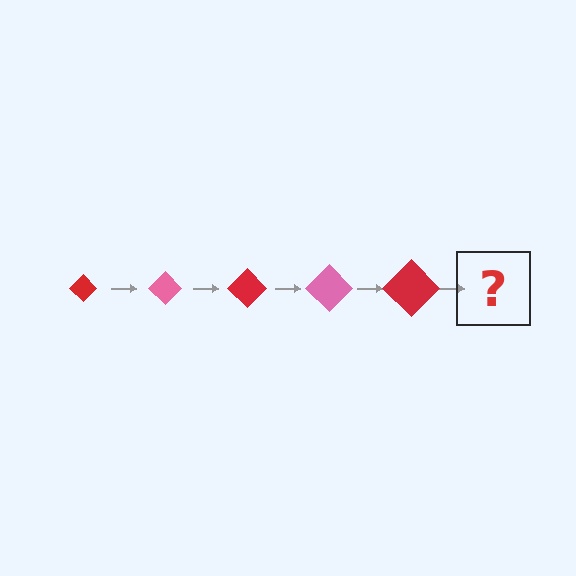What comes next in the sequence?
The next element should be a pink diamond, larger than the previous one.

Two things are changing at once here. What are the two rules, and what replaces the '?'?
The two rules are that the diamond grows larger each step and the color cycles through red and pink. The '?' should be a pink diamond, larger than the previous one.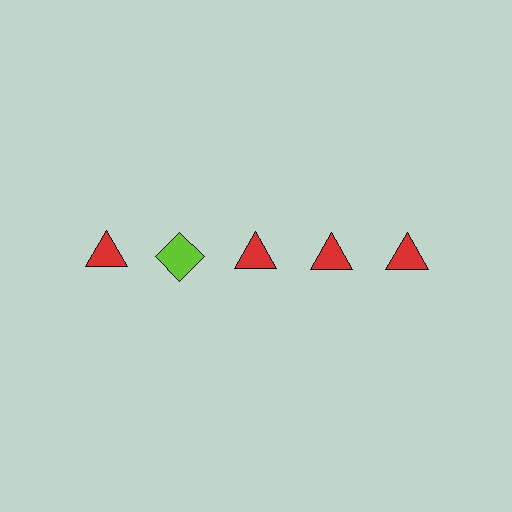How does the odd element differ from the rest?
It differs in both color (lime instead of red) and shape (diamond instead of triangle).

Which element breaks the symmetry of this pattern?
The lime diamond in the top row, second from left column breaks the symmetry. All other shapes are red triangles.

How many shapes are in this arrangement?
There are 5 shapes arranged in a grid pattern.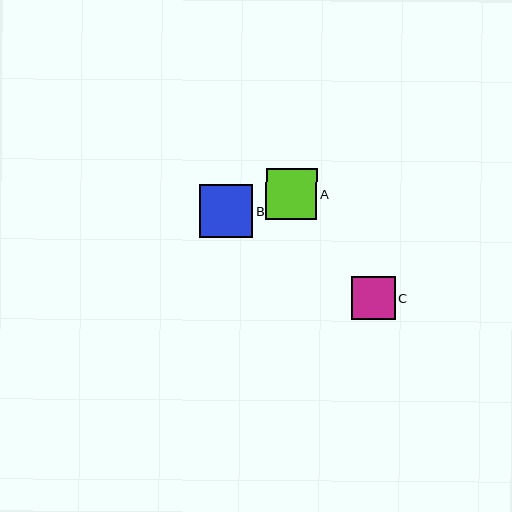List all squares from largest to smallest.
From largest to smallest: B, A, C.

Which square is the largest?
Square B is the largest with a size of approximately 53 pixels.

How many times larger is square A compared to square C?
Square A is approximately 1.2 times the size of square C.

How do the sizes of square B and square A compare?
Square B and square A are approximately the same size.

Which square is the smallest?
Square C is the smallest with a size of approximately 43 pixels.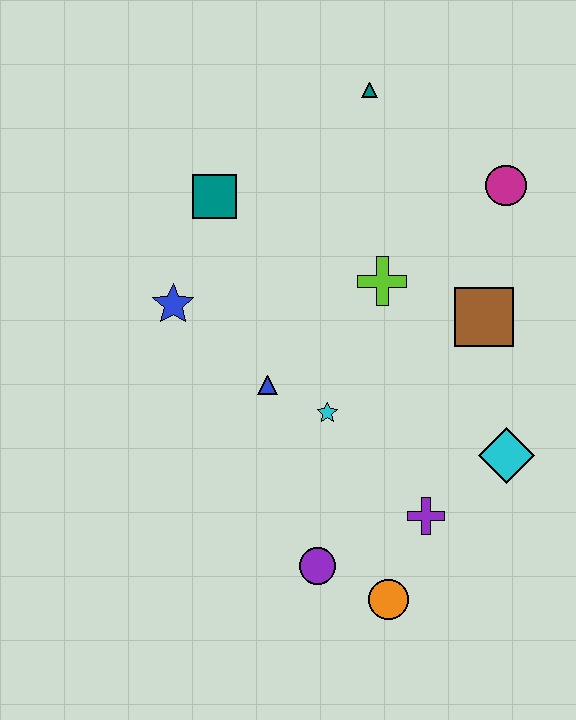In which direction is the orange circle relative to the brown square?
The orange circle is below the brown square.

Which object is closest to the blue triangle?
The cyan star is closest to the blue triangle.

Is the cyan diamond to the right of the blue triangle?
Yes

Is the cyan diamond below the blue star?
Yes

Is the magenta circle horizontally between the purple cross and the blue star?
No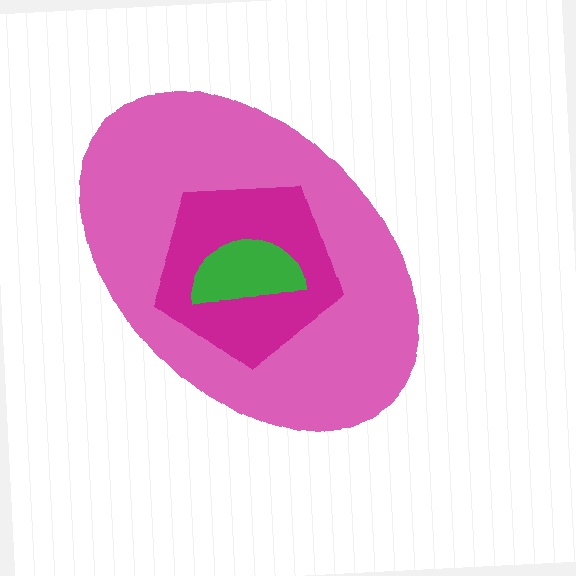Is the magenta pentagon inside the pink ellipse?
Yes.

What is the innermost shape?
The green semicircle.